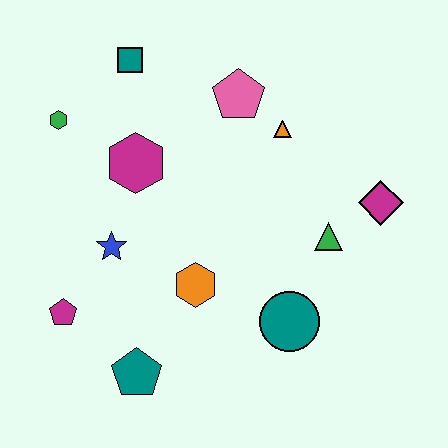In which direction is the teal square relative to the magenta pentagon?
The teal square is above the magenta pentagon.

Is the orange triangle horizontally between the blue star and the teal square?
No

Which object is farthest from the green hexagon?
The magenta diamond is farthest from the green hexagon.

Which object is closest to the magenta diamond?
The green triangle is closest to the magenta diamond.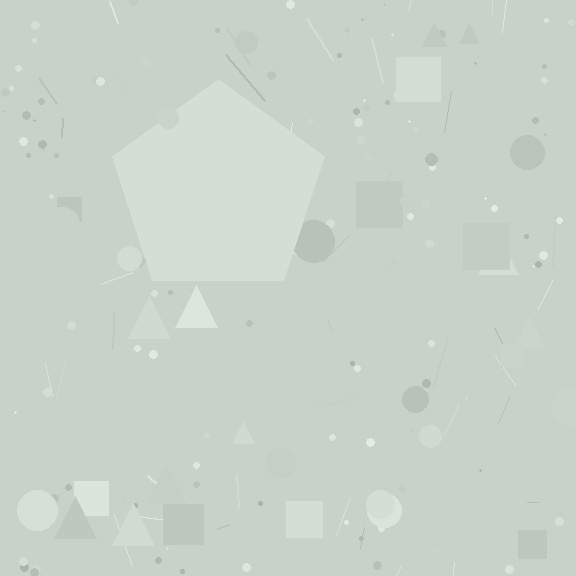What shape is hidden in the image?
A pentagon is hidden in the image.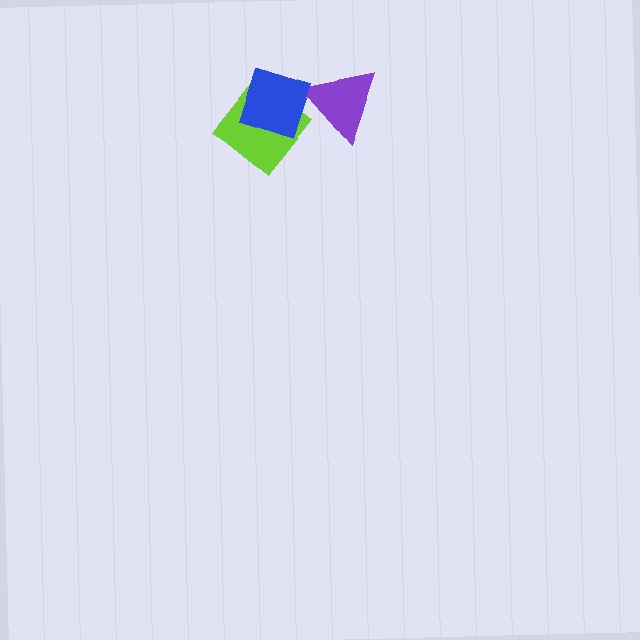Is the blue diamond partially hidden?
No, no other shape covers it.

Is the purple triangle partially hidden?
Yes, it is partially covered by another shape.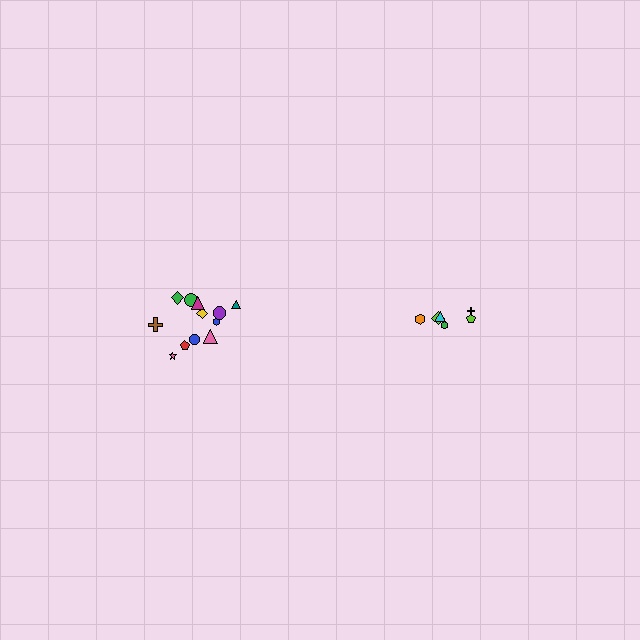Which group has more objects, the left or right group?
The left group.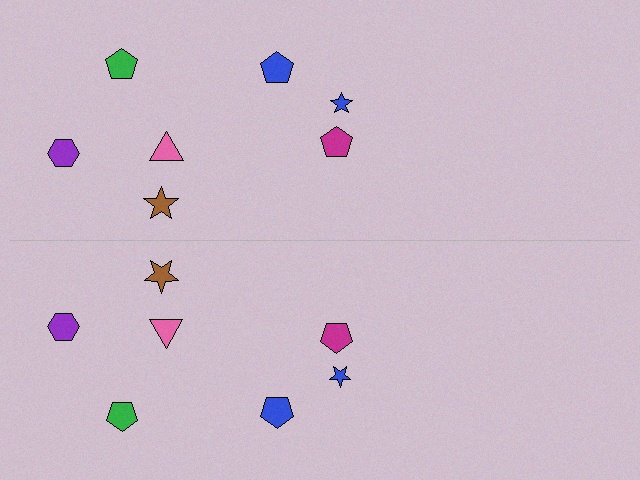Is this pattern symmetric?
Yes, this pattern has bilateral (reflection) symmetry.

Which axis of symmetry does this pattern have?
The pattern has a horizontal axis of symmetry running through the center of the image.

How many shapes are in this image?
There are 14 shapes in this image.